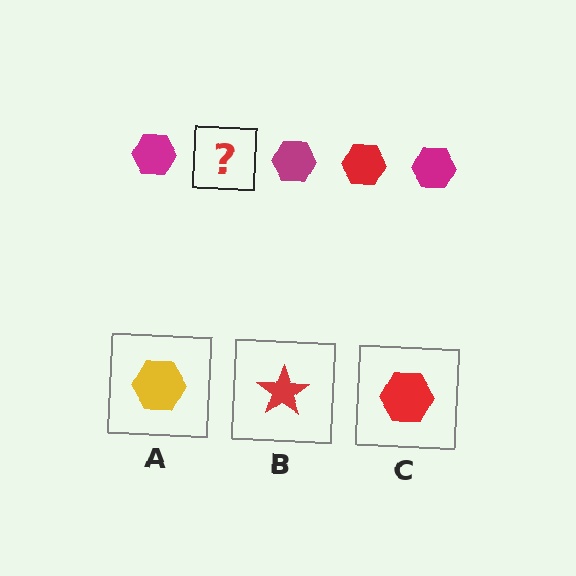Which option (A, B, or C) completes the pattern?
C.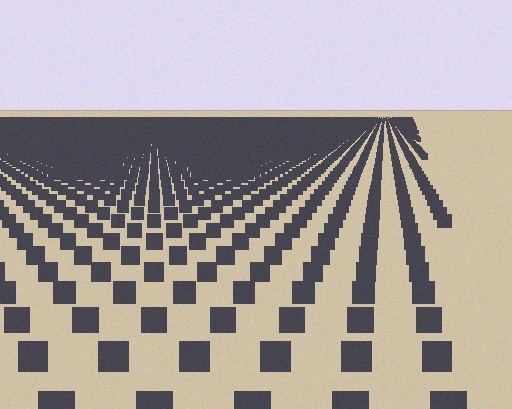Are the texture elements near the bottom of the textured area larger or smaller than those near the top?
Larger. Near the bottom, elements are closer to the viewer and appear at a bigger on-screen size.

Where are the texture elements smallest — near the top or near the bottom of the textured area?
Near the top.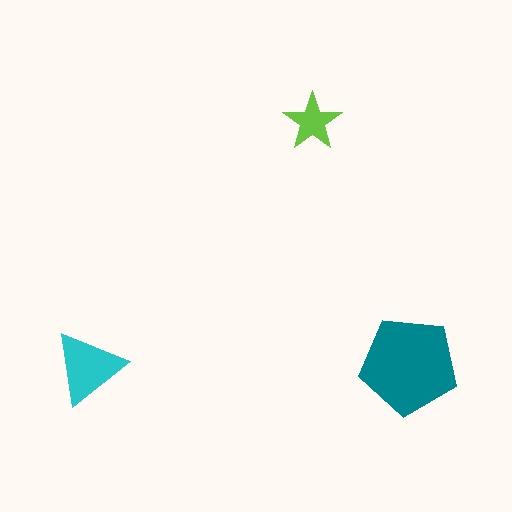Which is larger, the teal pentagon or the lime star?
The teal pentagon.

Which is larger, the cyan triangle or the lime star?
The cyan triangle.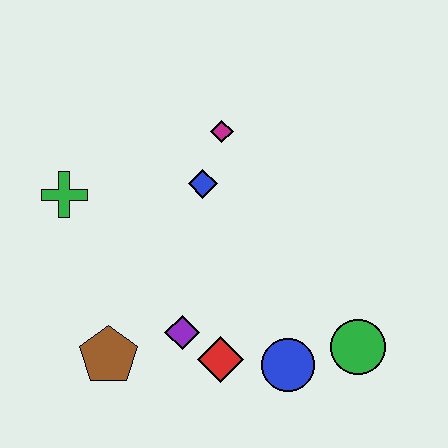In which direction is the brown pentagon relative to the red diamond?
The brown pentagon is to the left of the red diamond.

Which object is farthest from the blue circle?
The green cross is farthest from the blue circle.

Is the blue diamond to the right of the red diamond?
No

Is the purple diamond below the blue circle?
No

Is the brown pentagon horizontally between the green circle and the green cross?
Yes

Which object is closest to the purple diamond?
The red diamond is closest to the purple diamond.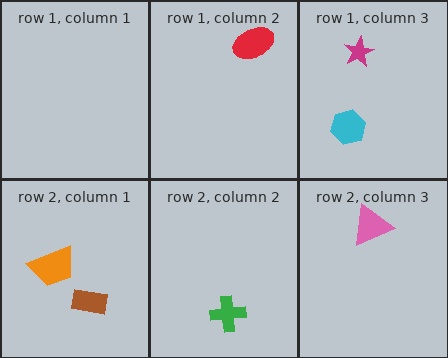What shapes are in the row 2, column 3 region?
The pink triangle.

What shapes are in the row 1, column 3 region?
The magenta star, the cyan hexagon.